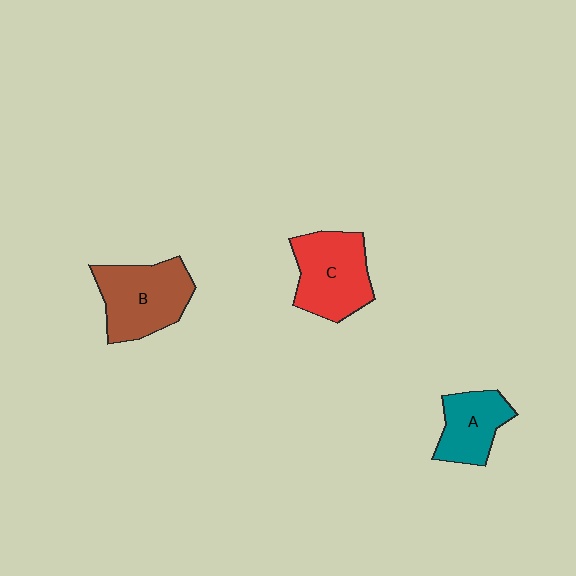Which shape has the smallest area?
Shape A (teal).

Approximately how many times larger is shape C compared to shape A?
Approximately 1.4 times.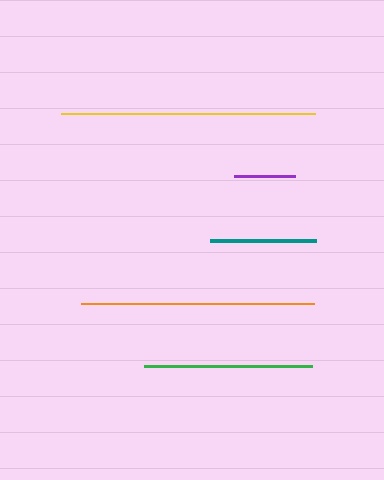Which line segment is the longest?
The yellow line is the longest at approximately 254 pixels.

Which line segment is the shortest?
The purple line is the shortest at approximately 61 pixels.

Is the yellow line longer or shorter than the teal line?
The yellow line is longer than the teal line.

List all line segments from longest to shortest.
From longest to shortest: yellow, orange, green, teal, purple.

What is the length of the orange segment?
The orange segment is approximately 233 pixels long.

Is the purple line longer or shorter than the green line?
The green line is longer than the purple line.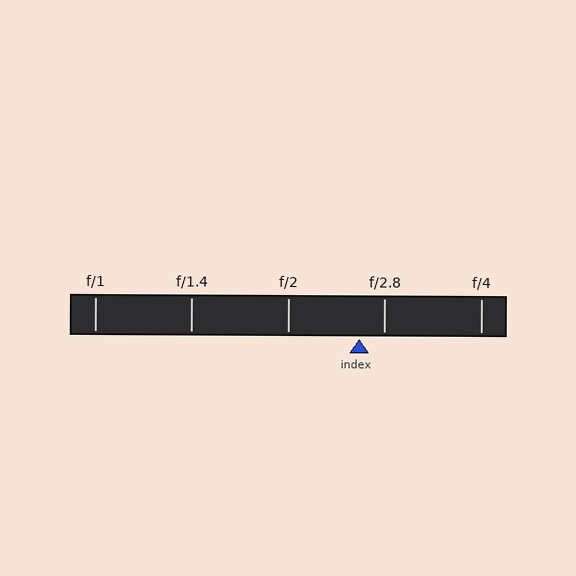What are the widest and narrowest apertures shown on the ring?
The widest aperture shown is f/1 and the narrowest is f/4.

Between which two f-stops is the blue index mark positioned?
The index mark is between f/2 and f/2.8.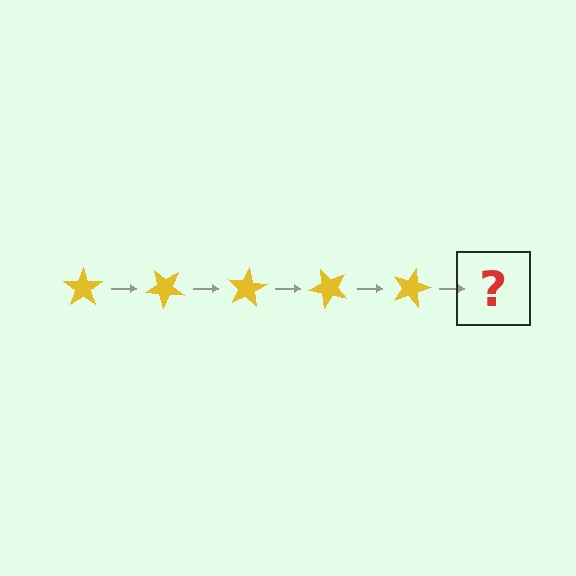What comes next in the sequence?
The next element should be a yellow star rotated 200 degrees.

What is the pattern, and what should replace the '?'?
The pattern is that the star rotates 40 degrees each step. The '?' should be a yellow star rotated 200 degrees.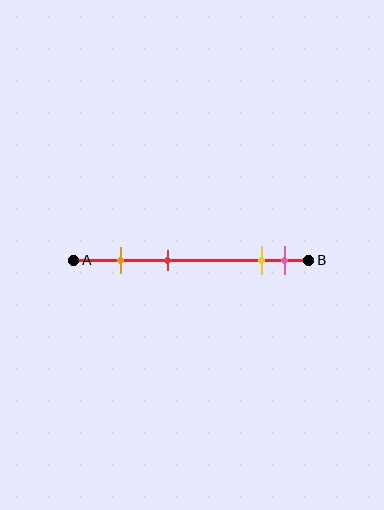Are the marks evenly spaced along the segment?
No, the marks are not evenly spaced.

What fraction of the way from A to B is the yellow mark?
The yellow mark is approximately 80% (0.8) of the way from A to B.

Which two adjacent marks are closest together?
The yellow and pink marks are the closest adjacent pair.